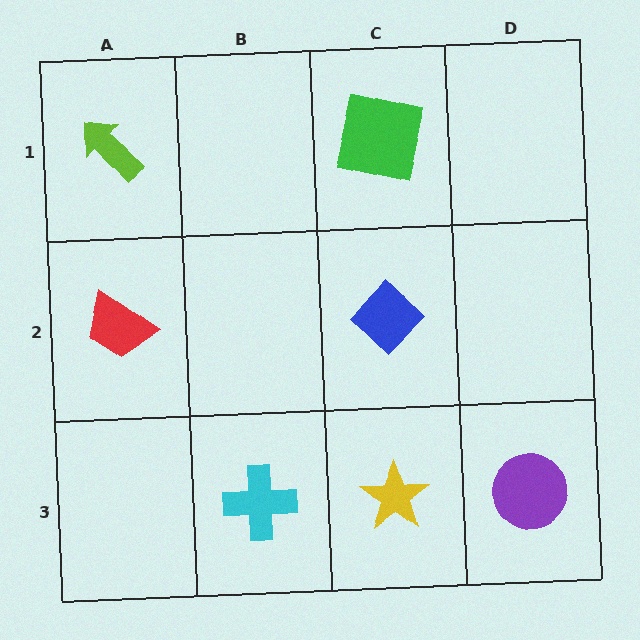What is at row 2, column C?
A blue diamond.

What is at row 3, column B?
A cyan cross.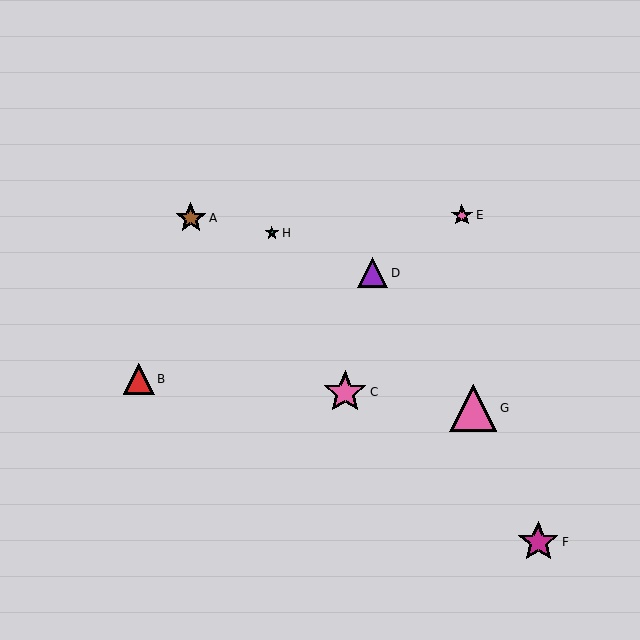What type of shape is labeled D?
Shape D is a purple triangle.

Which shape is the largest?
The pink triangle (labeled G) is the largest.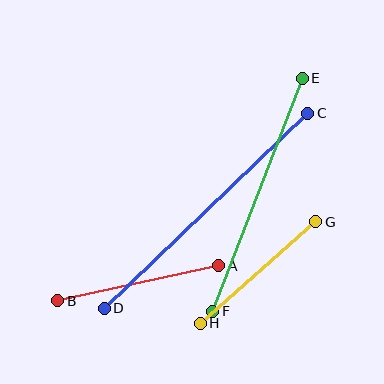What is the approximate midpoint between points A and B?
The midpoint is at approximately (138, 283) pixels.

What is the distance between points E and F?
The distance is approximately 250 pixels.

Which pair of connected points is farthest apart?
Points C and D are farthest apart.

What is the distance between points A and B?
The distance is approximately 165 pixels.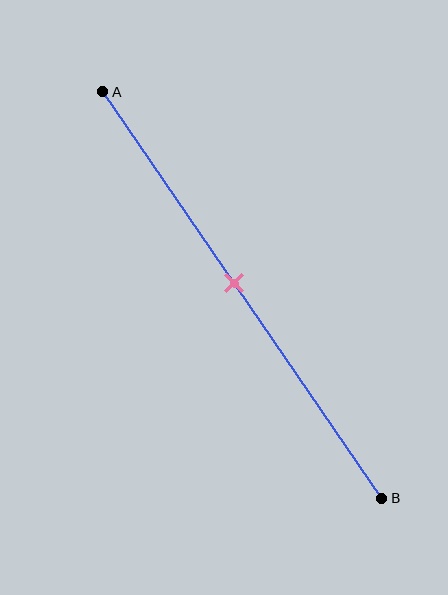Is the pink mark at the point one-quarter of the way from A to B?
No, the mark is at about 45% from A, not at the 25% one-quarter point.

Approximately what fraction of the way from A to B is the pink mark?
The pink mark is approximately 45% of the way from A to B.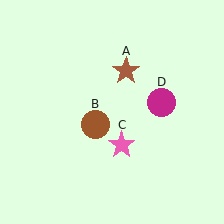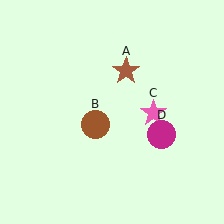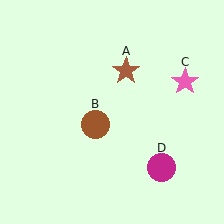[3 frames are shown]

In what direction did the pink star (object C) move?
The pink star (object C) moved up and to the right.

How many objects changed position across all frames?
2 objects changed position: pink star (object C), magenta circle (object D).